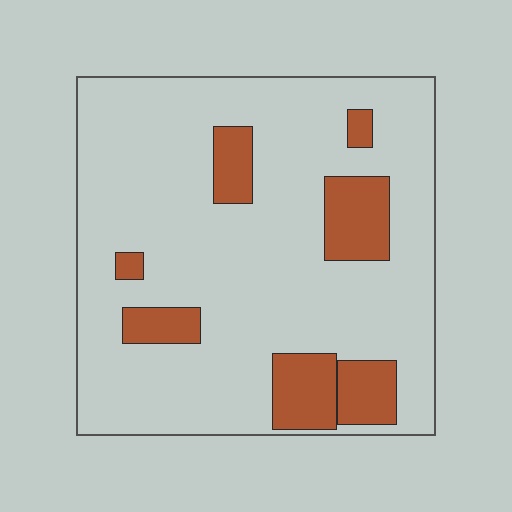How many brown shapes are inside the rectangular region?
7.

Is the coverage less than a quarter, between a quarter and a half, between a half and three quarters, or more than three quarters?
Less than a quarter.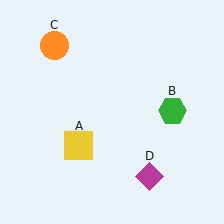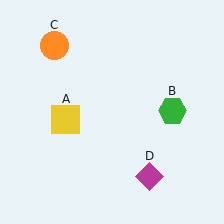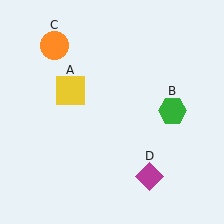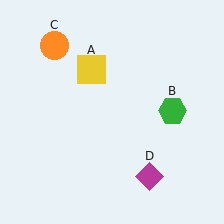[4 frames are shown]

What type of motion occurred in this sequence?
The yellow square (object A) rotated clockwise around the center of the scene.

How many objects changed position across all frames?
1 object changed position: yellow square (object A).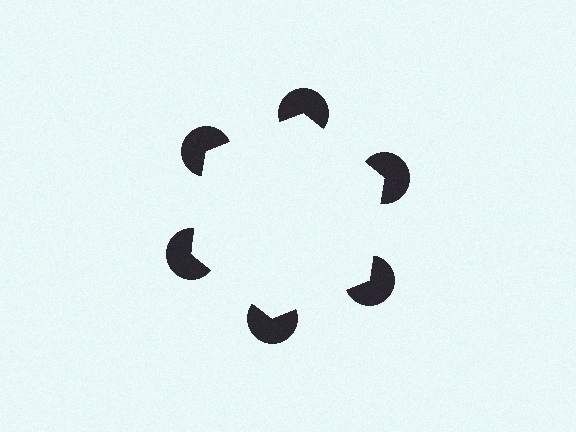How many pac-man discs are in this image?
There are 6 — one at each vertex of the illusory hexagon.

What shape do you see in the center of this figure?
An illusory hexagon — its edges are inferred from the aligned wedge cuts in the pac-man discs, not physically drawn.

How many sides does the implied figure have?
6 sides.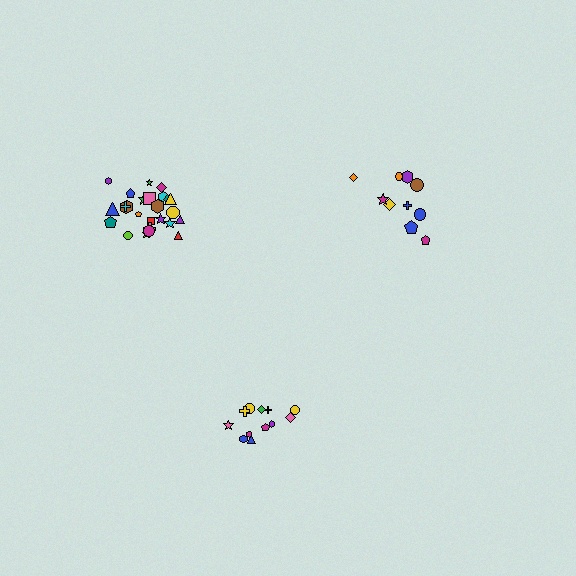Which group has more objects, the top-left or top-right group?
The top-left group.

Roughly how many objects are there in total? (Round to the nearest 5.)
Roughly 45 objects in total.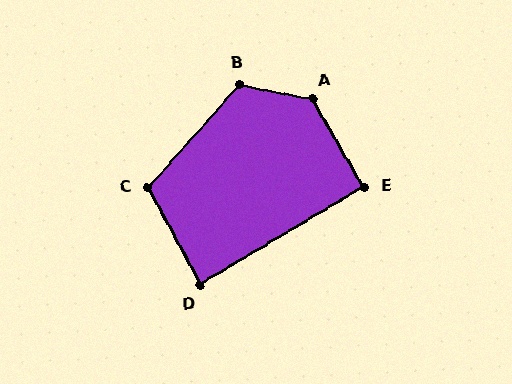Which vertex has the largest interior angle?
A, at approximately 132 degrees.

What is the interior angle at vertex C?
Approximately 110 degrees (obtuse).